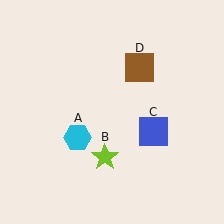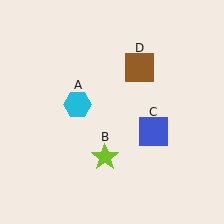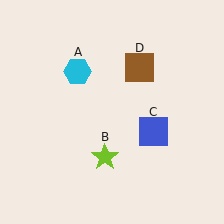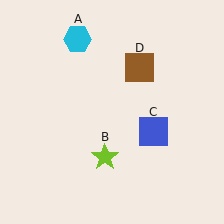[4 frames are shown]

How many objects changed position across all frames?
1 object changed position: cyan hexagon (object A).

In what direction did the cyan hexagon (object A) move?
The cyan hexagon (object A) moved up.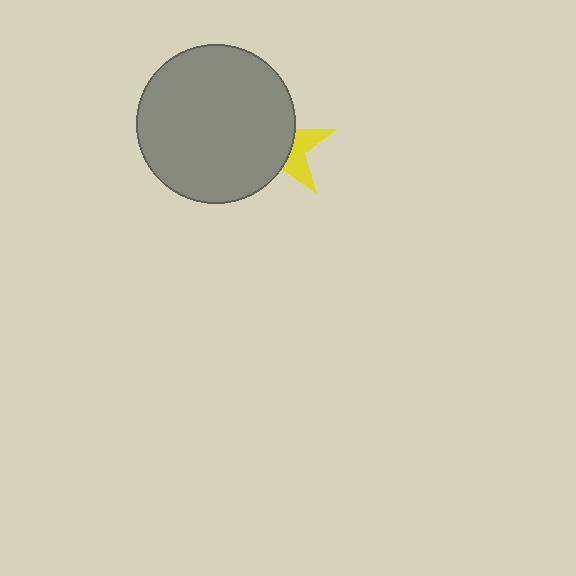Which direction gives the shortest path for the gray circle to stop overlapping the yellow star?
Moving left gives the shortest separation.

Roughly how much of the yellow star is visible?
A small part of it is visible (roughly 34%).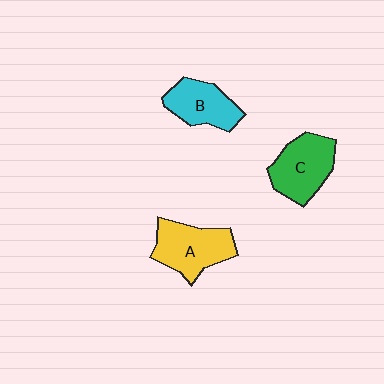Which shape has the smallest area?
Shape B (cyan).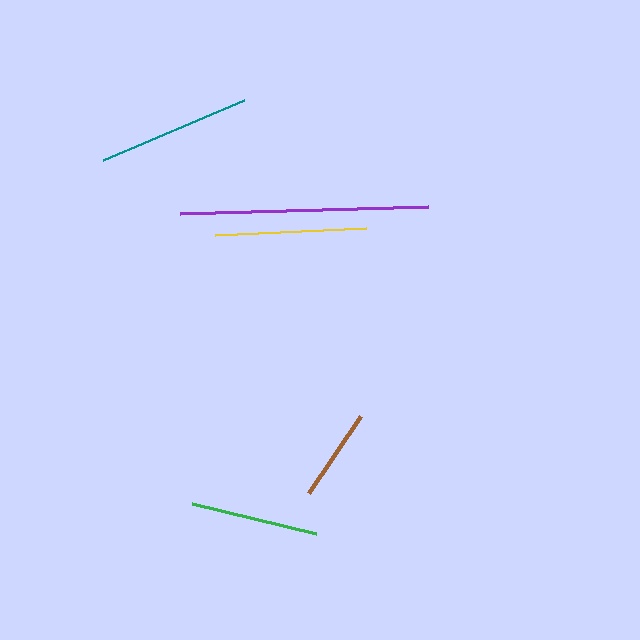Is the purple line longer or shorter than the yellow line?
The purple line is longer than the yellow line.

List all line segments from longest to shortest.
From longest to shortest: purple, teal, yellow, green, brown.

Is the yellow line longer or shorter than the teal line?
The teal line is longer than the yellow line.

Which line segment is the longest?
The purple line is the longest at approximately 248 pixels.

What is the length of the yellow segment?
The yellow segment is approximately 151 pixels long.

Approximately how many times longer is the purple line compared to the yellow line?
The purple line is approximately 1.6 times the length of the yellow line.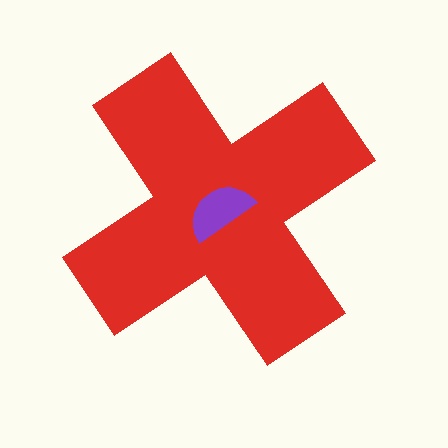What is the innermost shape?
The purple semicircle.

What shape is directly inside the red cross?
The purple semicircle.